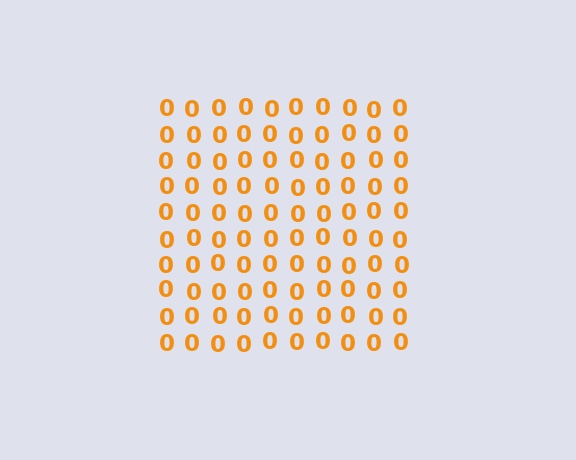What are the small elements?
The small elements are digit 0's.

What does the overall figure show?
The overall figure shows a square.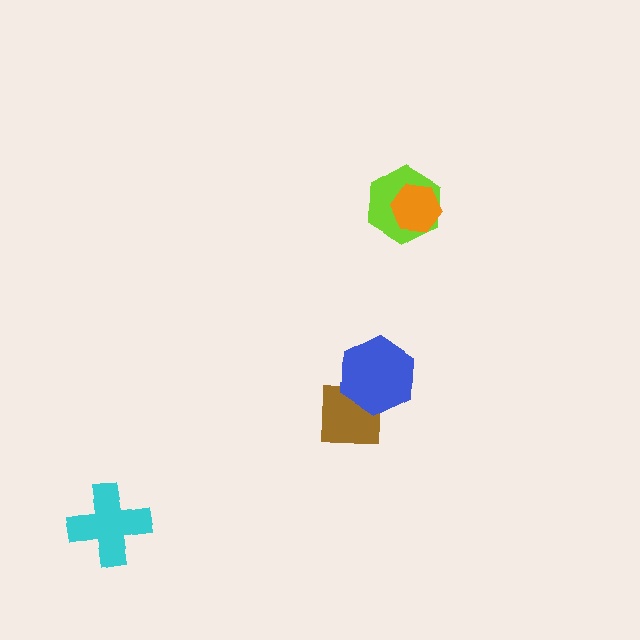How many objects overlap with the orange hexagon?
1 object overlaps with the orange hexagon.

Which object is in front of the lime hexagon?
The orange hexagon is in front of the lime hexagon.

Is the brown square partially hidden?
Yes, it is partially covered by another shape.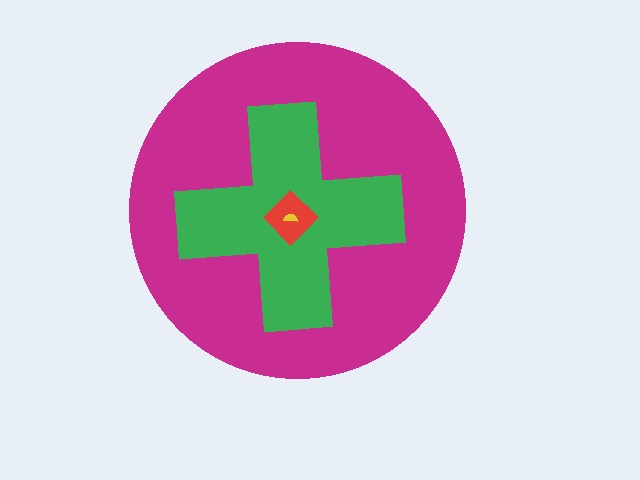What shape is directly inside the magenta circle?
The green cross.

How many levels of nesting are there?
4.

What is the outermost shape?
The magenta circle.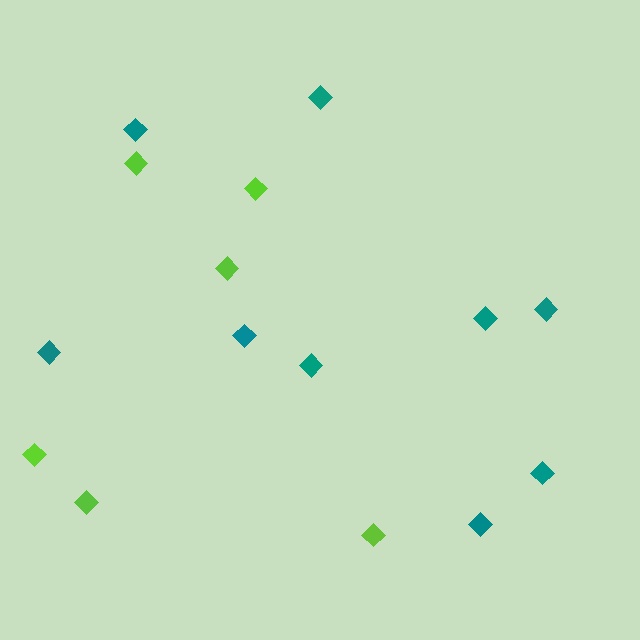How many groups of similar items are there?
There are 2 groups: one group of lime diamonds (6) and one group of teal diamonds (9).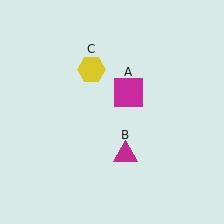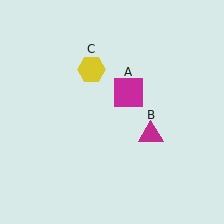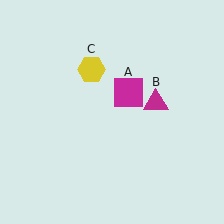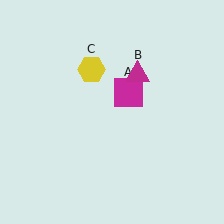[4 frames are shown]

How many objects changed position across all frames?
1 object changed position: magenta triangle (object B).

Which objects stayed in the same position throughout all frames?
Magenta square (object A) and yellow hexagon (object C) remained stationary.